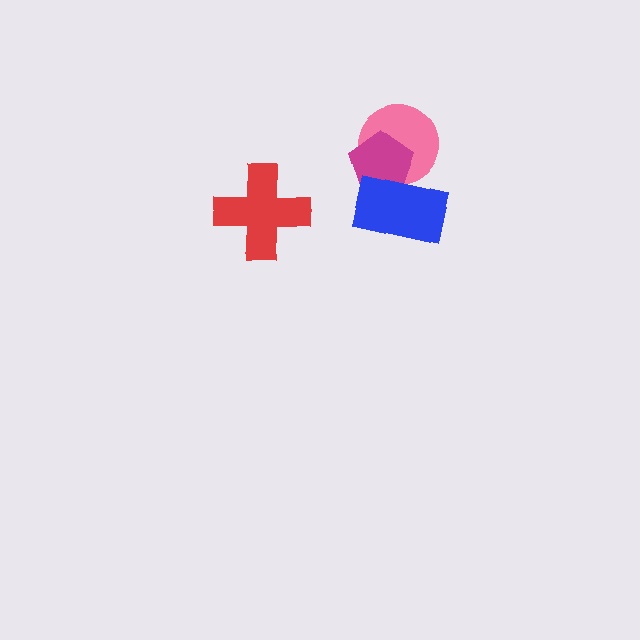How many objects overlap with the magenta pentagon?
2 objects overlap with the magenta pentagon.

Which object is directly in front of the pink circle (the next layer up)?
The magenta pentagon is directly in front of the pink circle.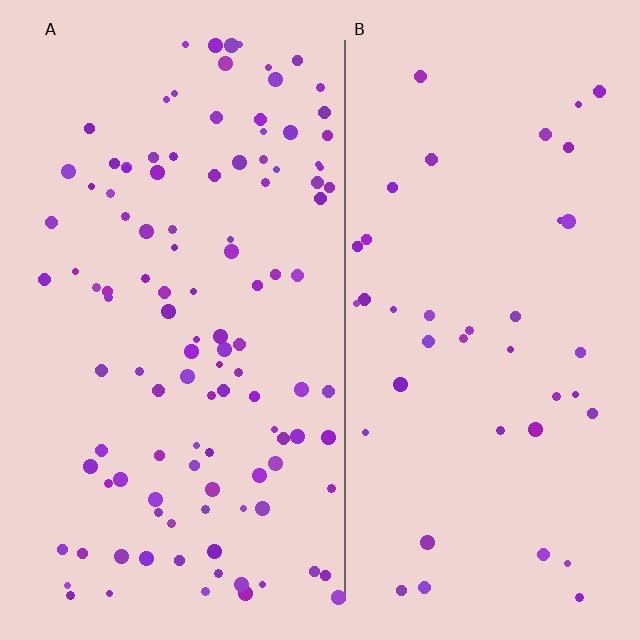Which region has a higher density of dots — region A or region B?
A (the left).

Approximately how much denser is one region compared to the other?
Approximately 2.7× — region A over region B.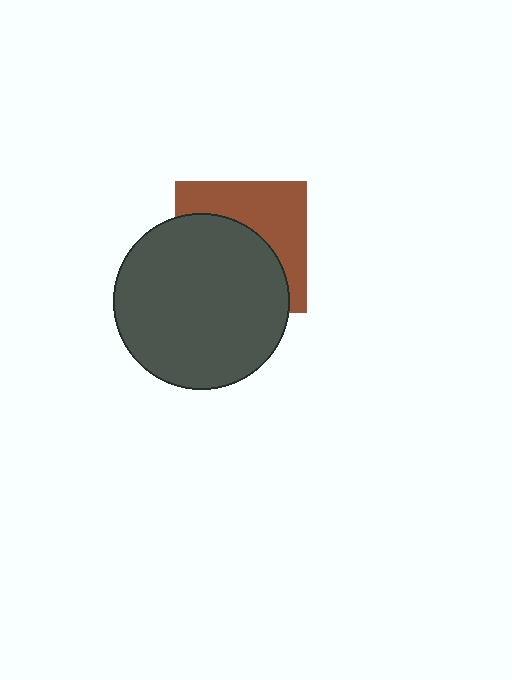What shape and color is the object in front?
The object in front is a dark gray circle.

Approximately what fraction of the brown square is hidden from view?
Roughly 56% of the brown square is hidden behind the dark gray circle.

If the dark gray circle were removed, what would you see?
You would see the complete brown square.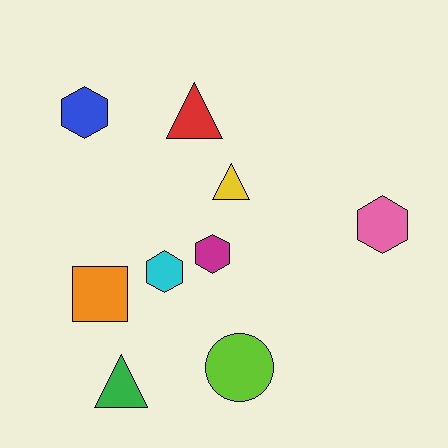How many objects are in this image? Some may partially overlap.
There are 9 objects.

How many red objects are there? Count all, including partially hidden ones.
There is 1 red object.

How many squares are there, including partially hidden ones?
There is 1 square.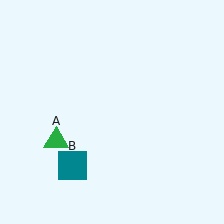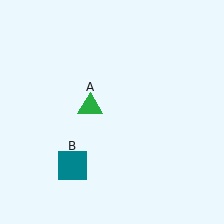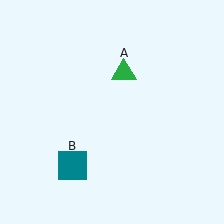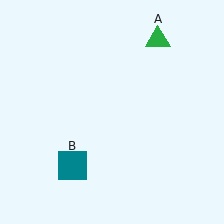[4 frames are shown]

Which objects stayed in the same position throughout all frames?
Teal square (object B) remained stationary.